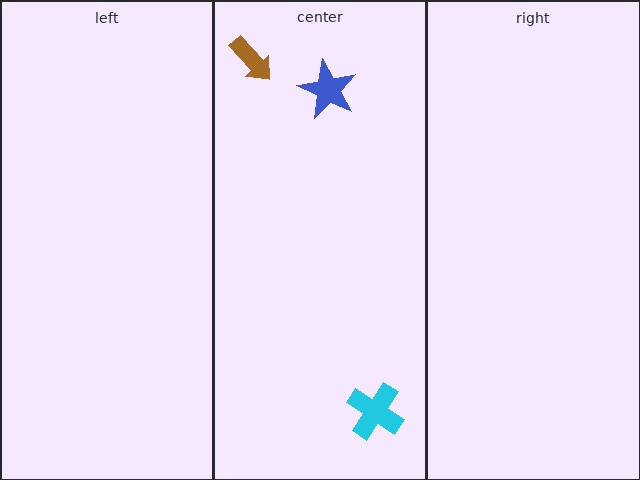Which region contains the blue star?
The center region.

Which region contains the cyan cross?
The center region.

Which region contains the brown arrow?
The center region.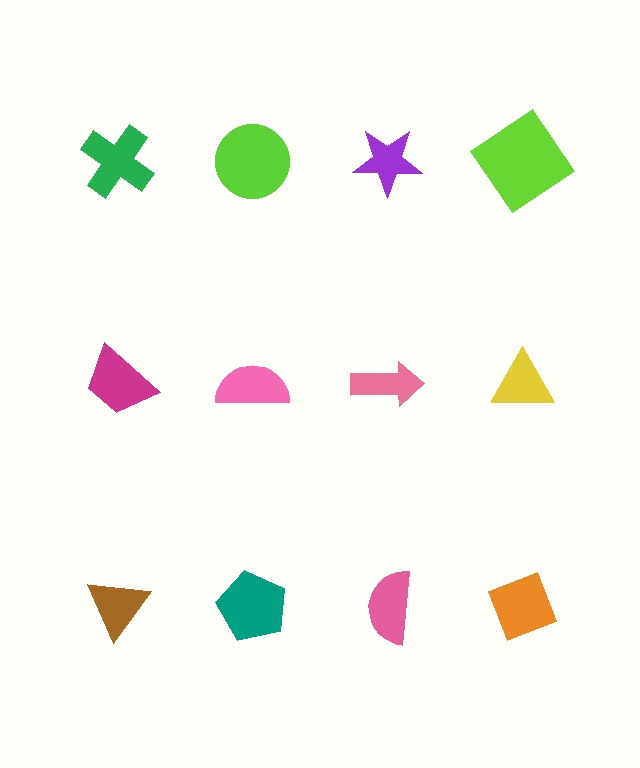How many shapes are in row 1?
4 shapes.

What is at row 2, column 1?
A magenta trapezoid.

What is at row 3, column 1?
A brown triangle.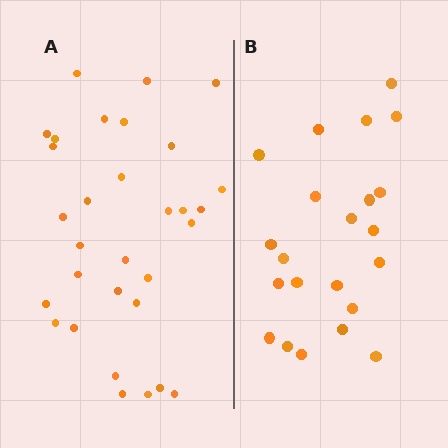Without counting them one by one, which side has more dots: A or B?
Region A (the left region) has more dots.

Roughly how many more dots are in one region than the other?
Region A has roughly 8 or so more dots than region B.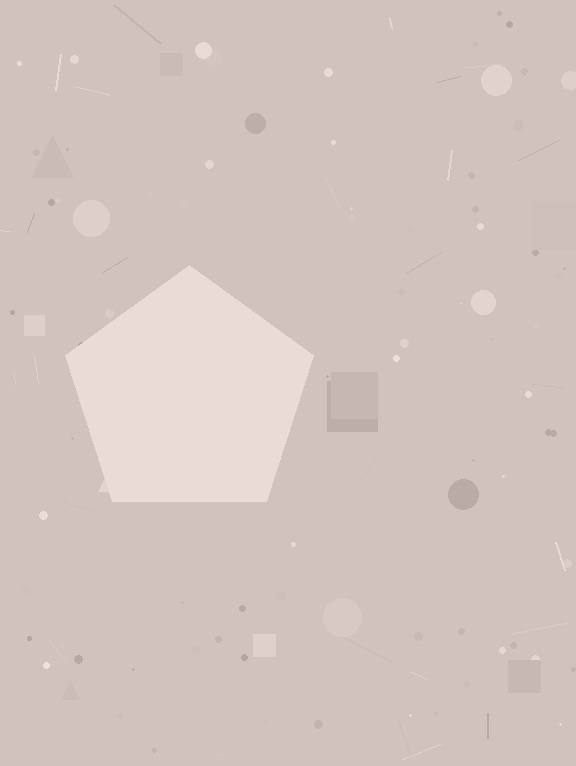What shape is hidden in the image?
A pentagon is hidden in the image.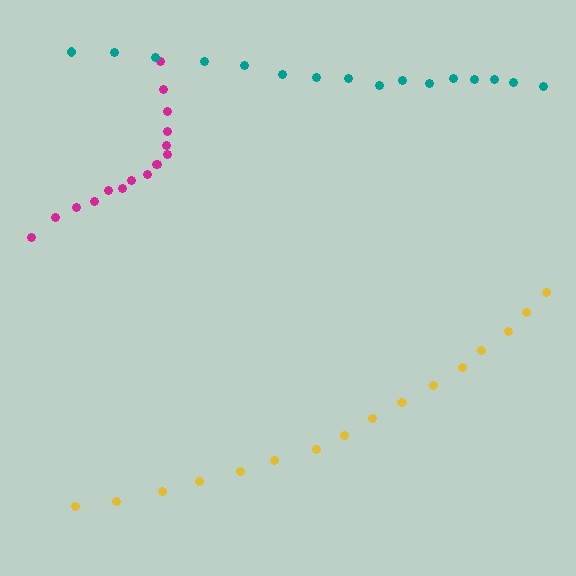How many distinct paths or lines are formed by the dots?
There are 3 distinct paths.